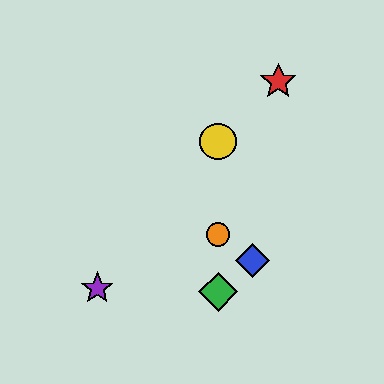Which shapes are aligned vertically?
The green diamond, the yellow circle, the orange circle are aligned vertically.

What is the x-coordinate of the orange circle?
The orange circle is at x≈218.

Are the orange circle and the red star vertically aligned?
No, the orange circle is at x≈218 and the red star is at x≈278.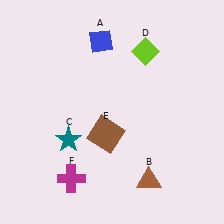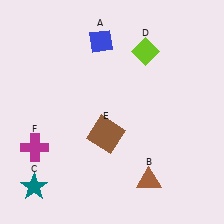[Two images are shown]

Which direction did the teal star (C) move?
The teal star (C) moved down.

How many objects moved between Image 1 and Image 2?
2 objects moved between the two images.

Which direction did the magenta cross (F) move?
The magenta cross (F) moved left.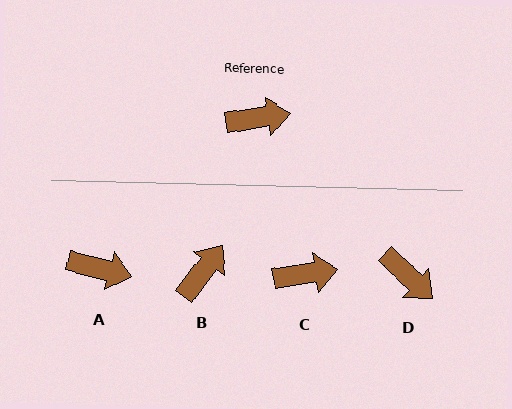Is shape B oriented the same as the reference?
No, it is off by about 44 degrees.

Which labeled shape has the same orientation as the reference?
C.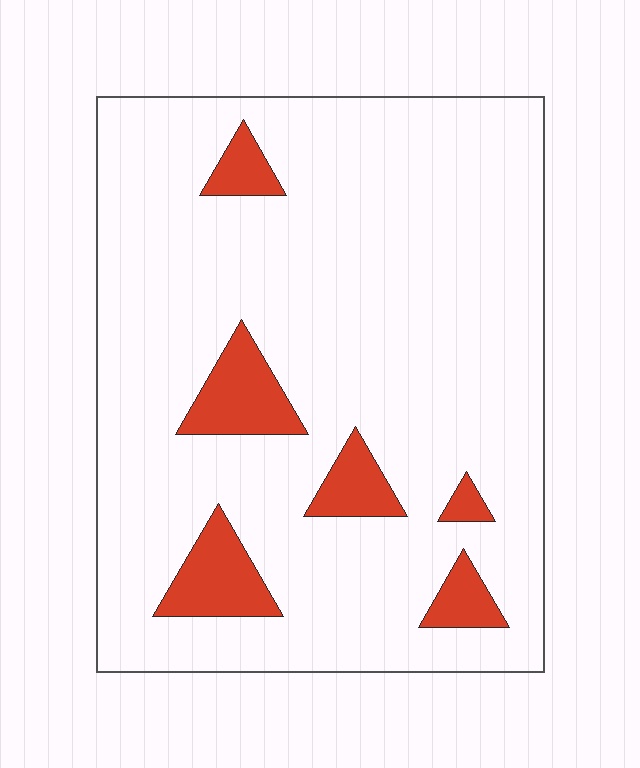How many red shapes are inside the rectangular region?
6.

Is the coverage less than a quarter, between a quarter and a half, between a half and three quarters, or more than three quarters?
Less than a quarter.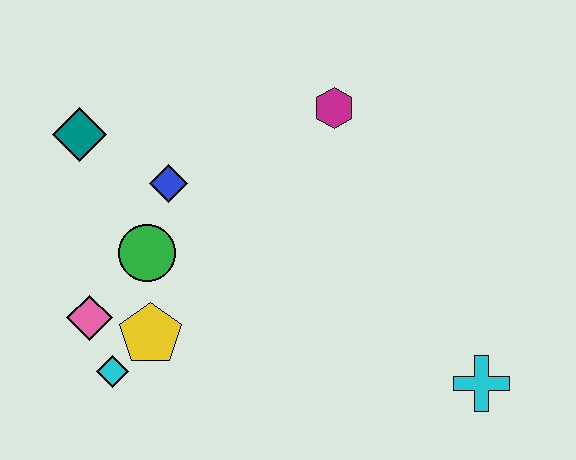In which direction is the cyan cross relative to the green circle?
The cyan cross is to the right of the green circle.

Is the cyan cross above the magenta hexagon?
No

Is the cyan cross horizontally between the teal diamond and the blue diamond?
No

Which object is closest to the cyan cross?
The magenta hexagon is closest to the cyan cross.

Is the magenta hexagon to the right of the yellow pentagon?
Yes